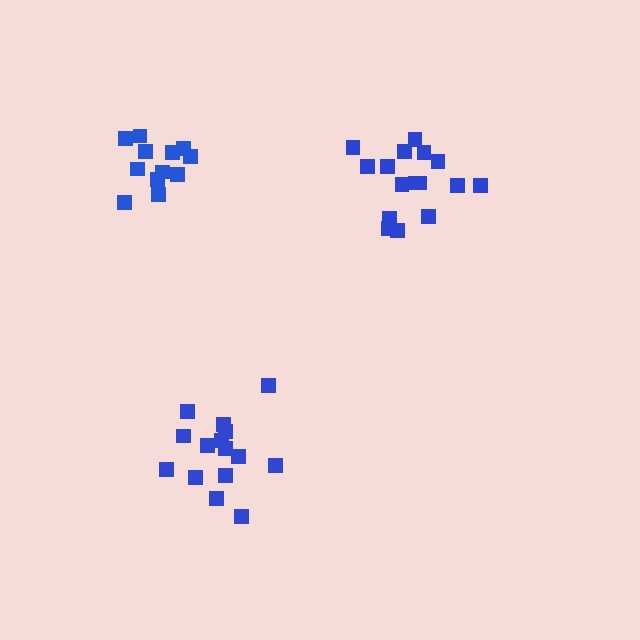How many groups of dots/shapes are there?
There are 3 groups.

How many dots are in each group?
Group 1: 16 dots, Group 2: 12 dots, Group 3: 15 dots (43 total).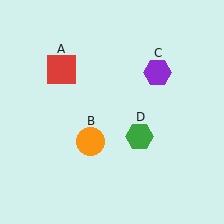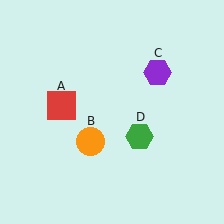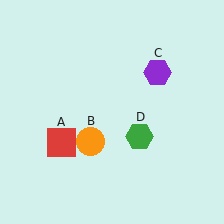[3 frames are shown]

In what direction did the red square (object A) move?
The red square (object A) moved down.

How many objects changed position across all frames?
1 object changed position: red square (object A).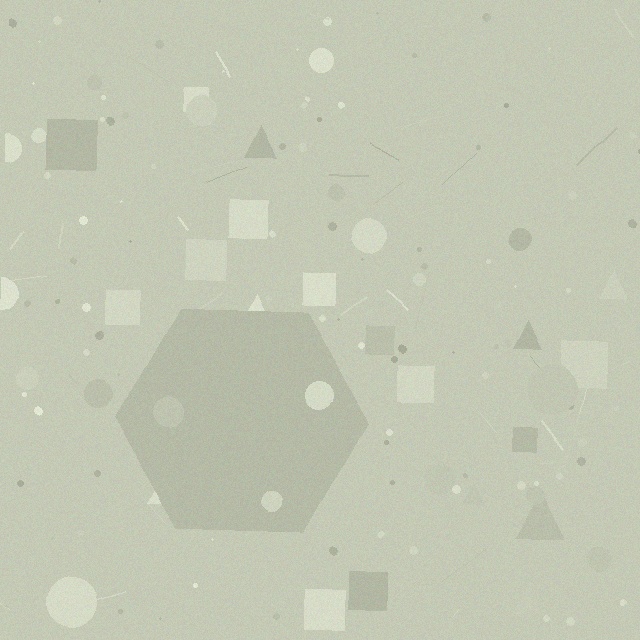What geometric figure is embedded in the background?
A hexagon is embedded in the background.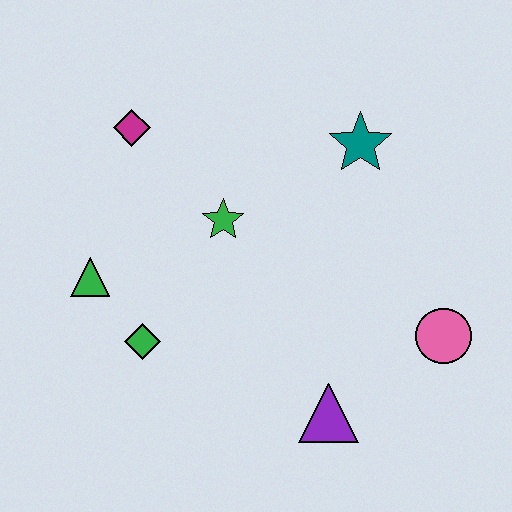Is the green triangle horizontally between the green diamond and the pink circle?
No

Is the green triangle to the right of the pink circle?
No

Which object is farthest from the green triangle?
The pink circle is farthest from the green triangle.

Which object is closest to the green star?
The magenta diamond is closest to the green star.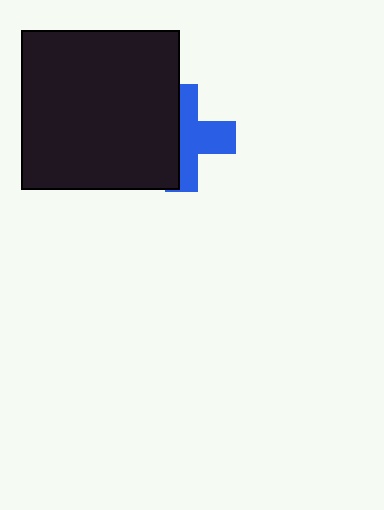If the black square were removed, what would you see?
You would see the complete blue cross.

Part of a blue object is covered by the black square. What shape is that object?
It is a cross.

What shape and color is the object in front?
The object in front is a black square.